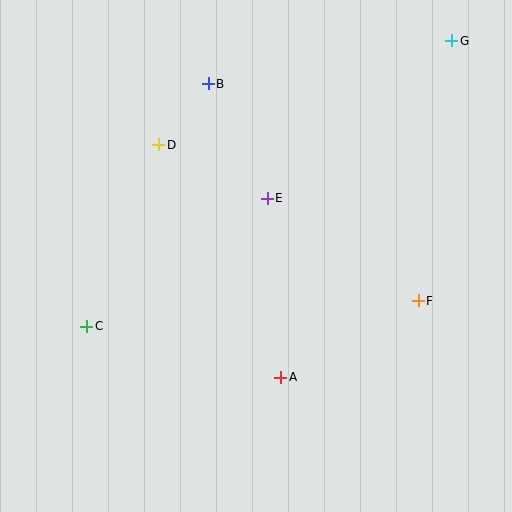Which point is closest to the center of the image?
Point E at (267, 198) is closest to the center.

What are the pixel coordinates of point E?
Point E is at (267, 198).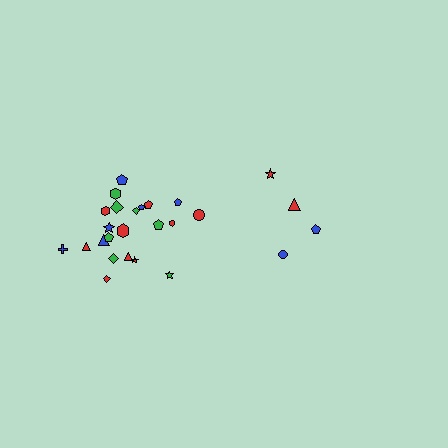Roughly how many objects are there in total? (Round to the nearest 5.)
Roughly 25 objects in total.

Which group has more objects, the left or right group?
The left group.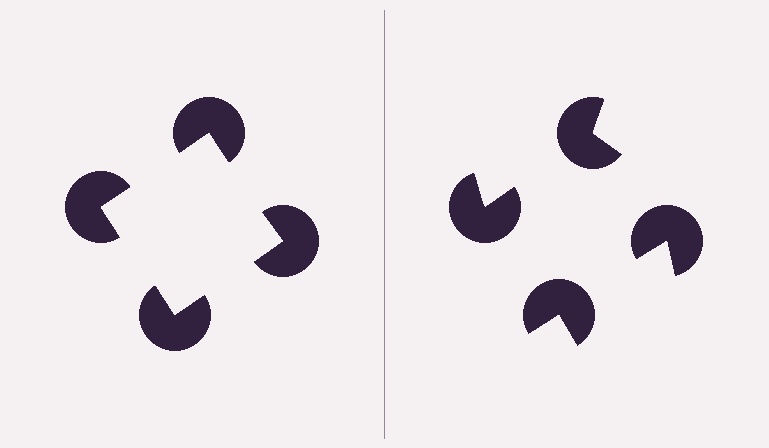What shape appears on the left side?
An illusory square.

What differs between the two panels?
The pac-man discs are positioned identically on both sides; only the wedge orientations differ. On the left they align to a square; on the right they are misaligned.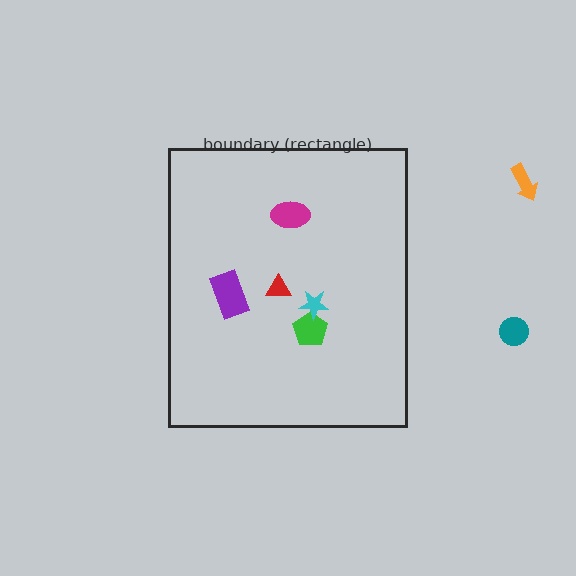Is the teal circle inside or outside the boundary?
Outside.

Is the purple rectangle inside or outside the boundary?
Inside.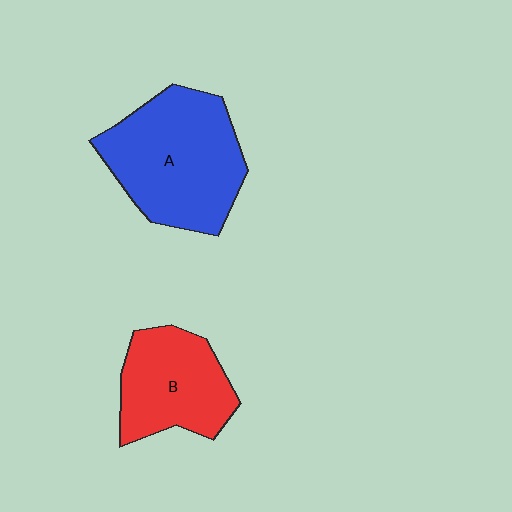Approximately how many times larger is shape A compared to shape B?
Approximately 1.5 times.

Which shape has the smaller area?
Shape B (red).